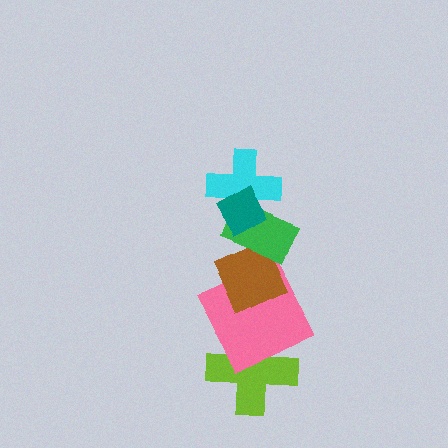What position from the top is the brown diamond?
The brown diamond is 4th from the top.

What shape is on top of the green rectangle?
The cyan cross is on top of the green rectangle.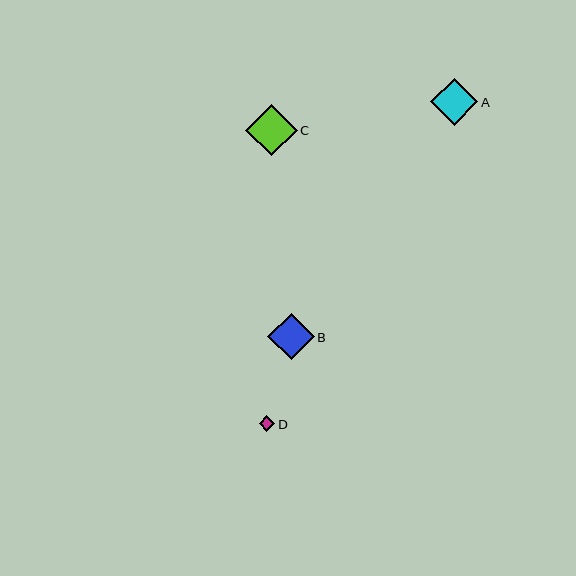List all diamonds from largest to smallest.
From largest to smallest: C, A, B, D.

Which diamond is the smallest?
Diamond D is the smallest with a size of approximately 15 pixels.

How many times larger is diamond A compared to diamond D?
Diamond A is approximately 3.1 times the size of diamond D.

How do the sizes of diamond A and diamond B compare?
Diamond A and diamond B are approximately the same size.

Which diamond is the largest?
Diamond C is the largest with a size of approximately 51 pixels.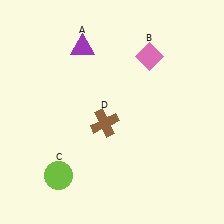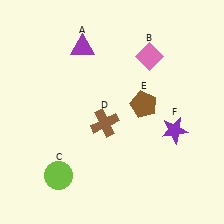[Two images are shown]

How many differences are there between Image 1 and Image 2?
There are 2 differences between the two images.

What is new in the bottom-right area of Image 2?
A purple star (F) was added in the bottom-right area of Image 2.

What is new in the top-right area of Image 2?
A brown pentagon (E) was added in the top-right area of Image 2.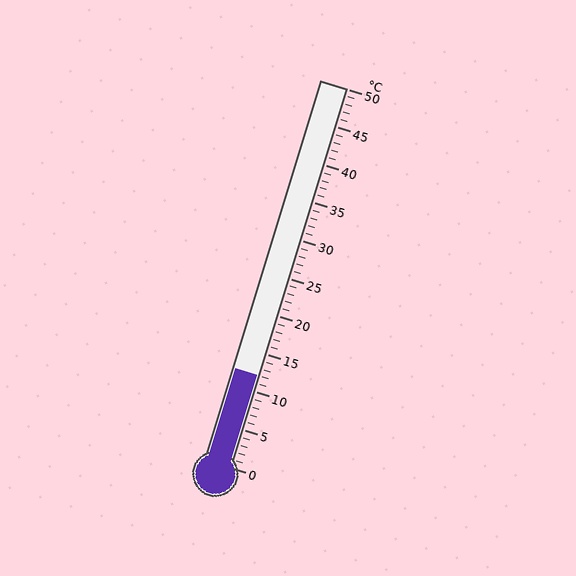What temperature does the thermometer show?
The thermometer shows approximately 12°C.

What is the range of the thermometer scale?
The thermometer scale ranges from 0°C to 50°C.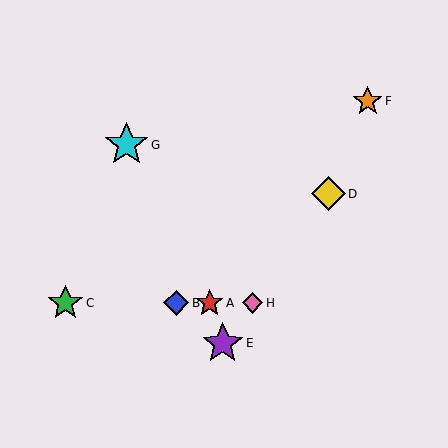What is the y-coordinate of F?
Object F is at y≈101.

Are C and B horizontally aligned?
Yes, both are at y≈303.